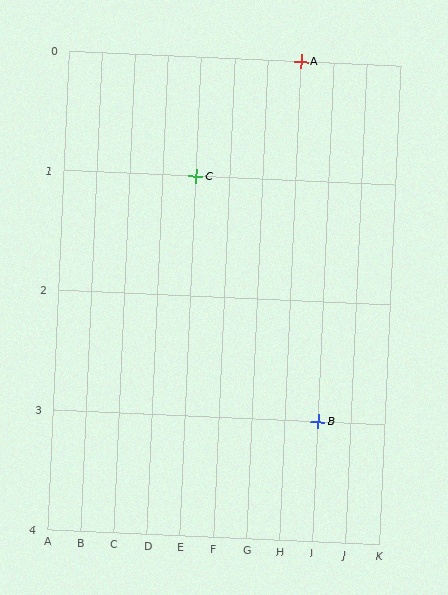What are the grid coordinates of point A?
Point A is at grid coordinates (H, 0).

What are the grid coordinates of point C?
Point C is at grid coordinates (E, 1).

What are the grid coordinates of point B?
Point B is at grid coordinates (I, 3).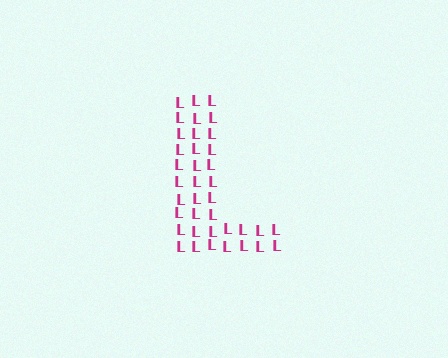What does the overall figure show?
The overall figure shows the letter L.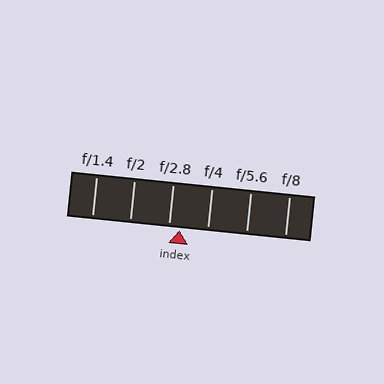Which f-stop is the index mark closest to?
The index mark is closest to f/2.8.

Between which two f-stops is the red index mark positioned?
The index mark is between f/2.8 and f/4.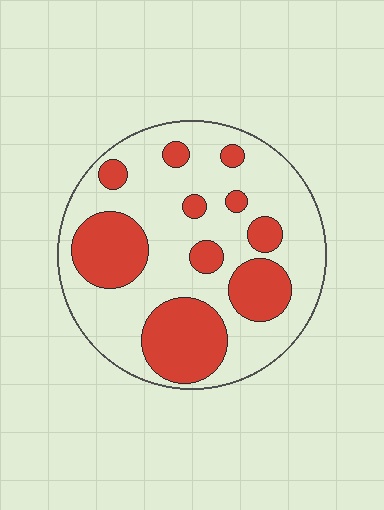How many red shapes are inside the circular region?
10.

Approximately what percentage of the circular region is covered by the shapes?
Approximately 30%.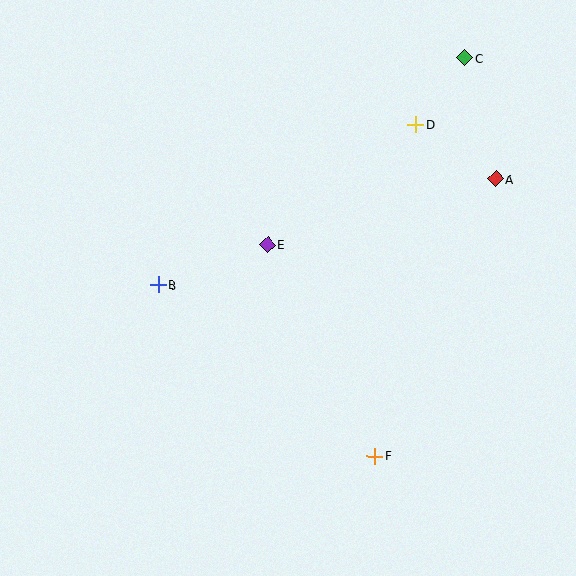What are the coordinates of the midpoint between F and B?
The midpoint between F and B is at (266, 370).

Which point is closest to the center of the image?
Point E at (268, 245) is closest to the center.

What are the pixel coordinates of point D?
Point D is at (416, 125).